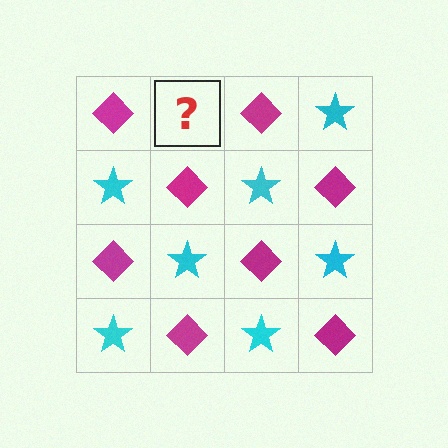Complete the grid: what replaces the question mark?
The question mark should be replaced with a cyan star.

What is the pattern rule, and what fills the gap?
The rule is that it alternates magenta diamond and cyan star in a checkerboard pattern. The gap should be filled with a cyan star.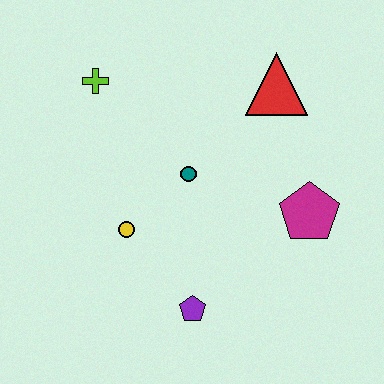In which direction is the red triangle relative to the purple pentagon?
The red triangle is above the purple pentagon.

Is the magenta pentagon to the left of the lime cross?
No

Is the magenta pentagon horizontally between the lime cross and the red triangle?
No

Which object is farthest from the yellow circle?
The red triangle is farthest from the yellow circle.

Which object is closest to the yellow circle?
The teal circle is closest to the yellow circle.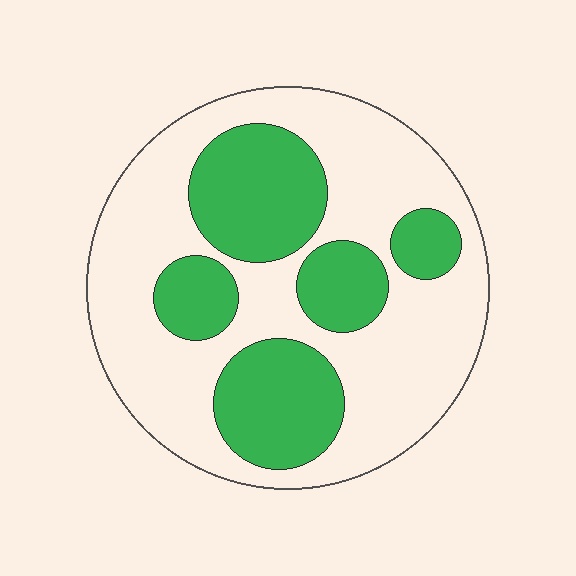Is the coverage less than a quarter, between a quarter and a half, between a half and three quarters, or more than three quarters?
Between a quarter and a half.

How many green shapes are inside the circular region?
5.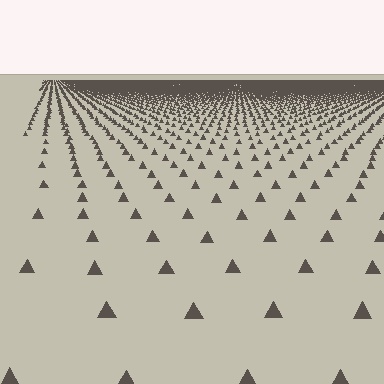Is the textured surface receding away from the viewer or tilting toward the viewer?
The surface is receding away from the viewer. Texture elements get smaller and denser toward the top.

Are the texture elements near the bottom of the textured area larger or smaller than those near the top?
Larger. Near the bottom, elements are closer to the viewer and appear at a bigger on-screen size.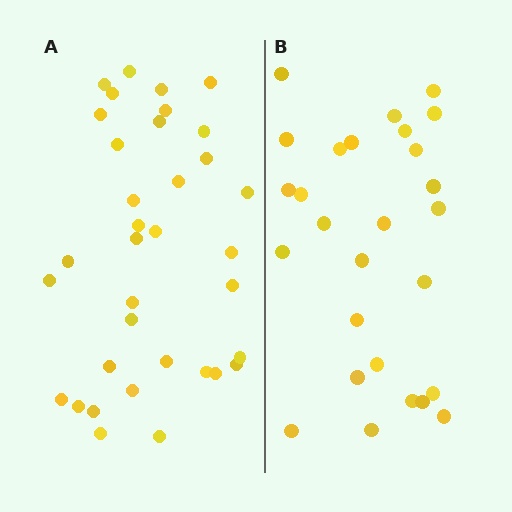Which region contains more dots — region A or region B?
Region A (the left region) has more dots.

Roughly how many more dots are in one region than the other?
Region A has roughly 8 or so more dots than region B.